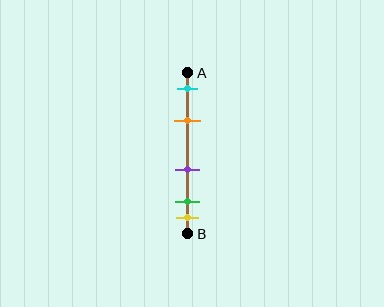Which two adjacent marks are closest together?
The green and yellow marks are the closest adjacent pair.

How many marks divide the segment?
There are 5 marks dividing the segment.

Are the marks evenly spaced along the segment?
No, the marks are not evenly spaced.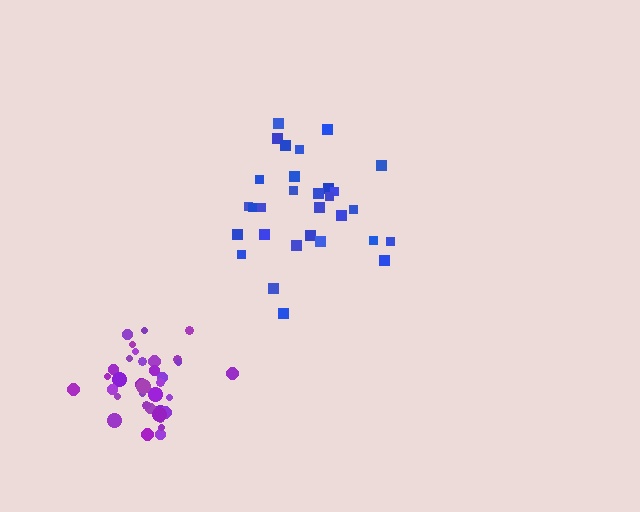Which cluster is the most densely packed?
Purple.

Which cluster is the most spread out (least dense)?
Blue.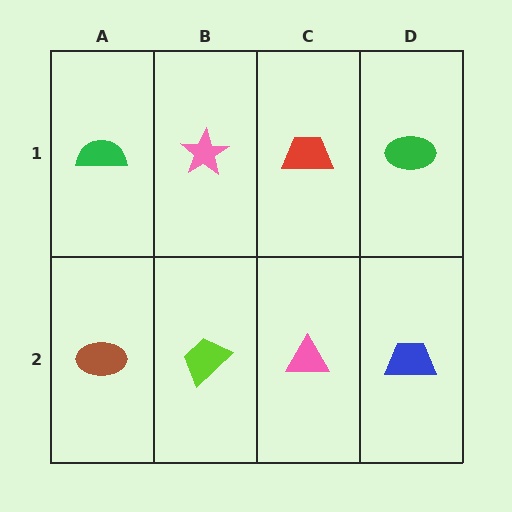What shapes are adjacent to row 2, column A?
A green semicircle (row 1, column A), a lime trapezoid (row 2, column B).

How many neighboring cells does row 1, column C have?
3.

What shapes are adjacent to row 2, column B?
A pink star (row 1, column B), a brown ellipse (row 2, column A), a pink triangle (row 2, column C).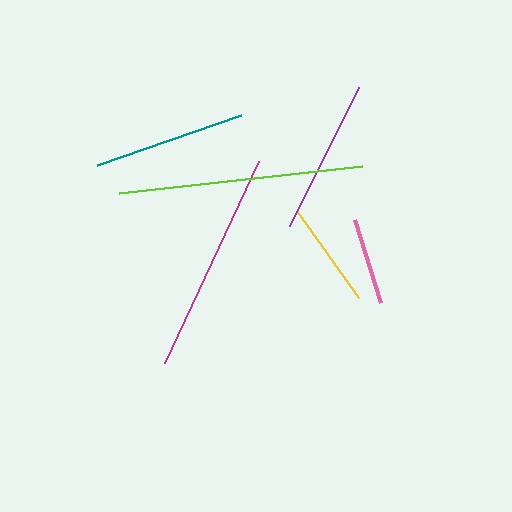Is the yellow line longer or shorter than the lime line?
The lime line is longer than the yellow line.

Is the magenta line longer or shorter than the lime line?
The lime line is longer than the magenta line.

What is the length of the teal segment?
The teal segment is approximately 152 pixels long.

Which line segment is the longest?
The lime line is the longest at approximately 245 pixels.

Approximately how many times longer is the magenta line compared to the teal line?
The magenta line is approximately 1.5 times the length of the teal line.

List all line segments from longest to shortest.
From longest to shortest: lime, magenta, purple, teal, yellow, pink.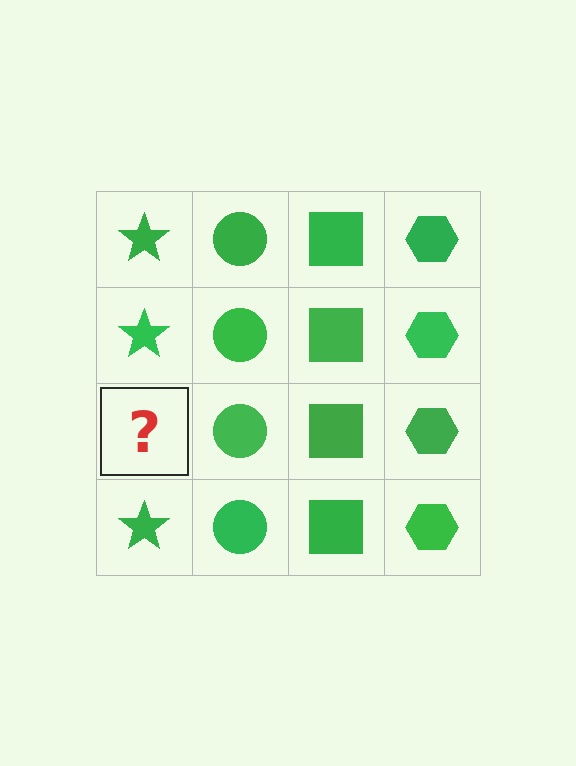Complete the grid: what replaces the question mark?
The question mark should be replaced with a green star.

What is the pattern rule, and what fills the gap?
The rule is that each column has a consistent shape. The gap should be filled with a green star.